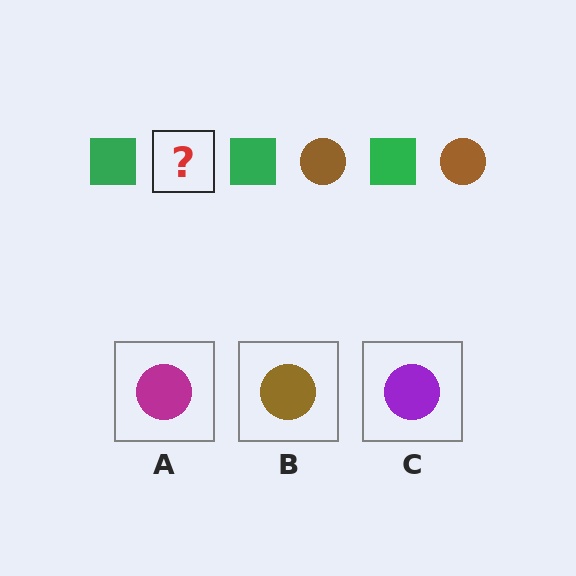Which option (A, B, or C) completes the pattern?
B.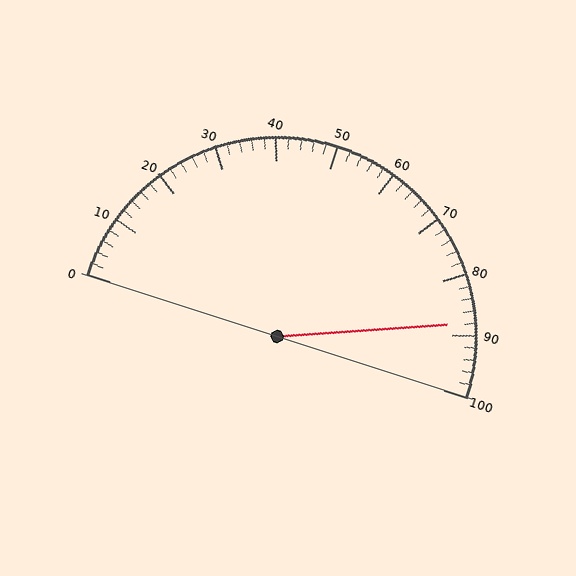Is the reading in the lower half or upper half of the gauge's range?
The reading is in the upper half of the range (0 to 100).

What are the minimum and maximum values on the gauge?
The gauge ranges from 0 to 100.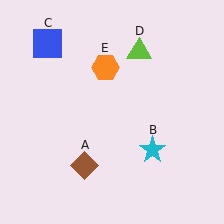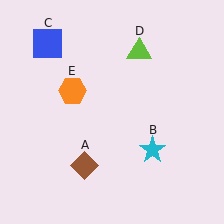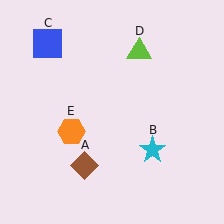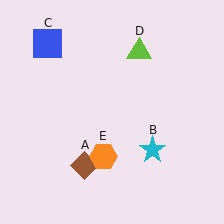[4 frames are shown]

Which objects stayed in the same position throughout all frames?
Brown diamond (object A) and cyan star (object B) and blue square (object C) and lime triangle (object D) remained stationary.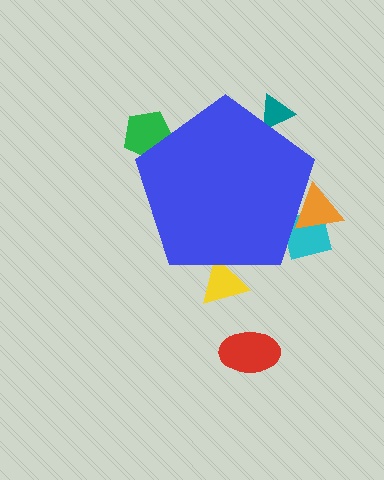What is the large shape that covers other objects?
A blue pentagon.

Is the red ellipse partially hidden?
No, the red ellipse is fully visible.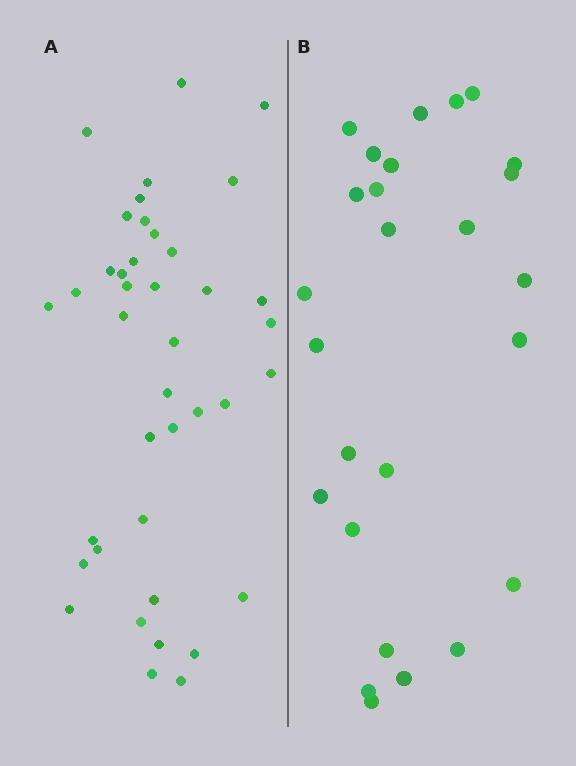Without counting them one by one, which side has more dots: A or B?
Region A (the left region) has more dots.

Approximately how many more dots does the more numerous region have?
Region A has approximately 15 more dots than region B.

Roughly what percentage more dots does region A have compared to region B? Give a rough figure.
About 55% more.